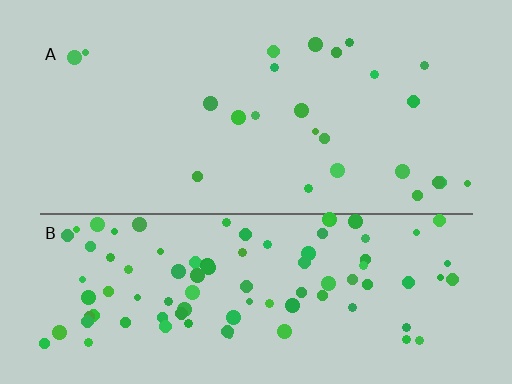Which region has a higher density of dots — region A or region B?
B (the bottom).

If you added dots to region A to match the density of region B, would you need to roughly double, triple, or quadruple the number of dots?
Approximately quadruple.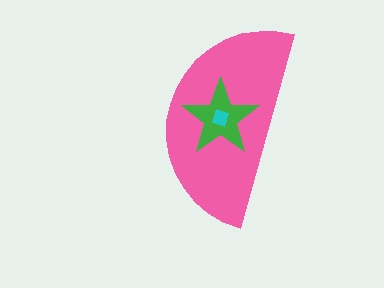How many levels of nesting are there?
3.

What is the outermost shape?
The pink semicircle.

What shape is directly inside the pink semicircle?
The green star.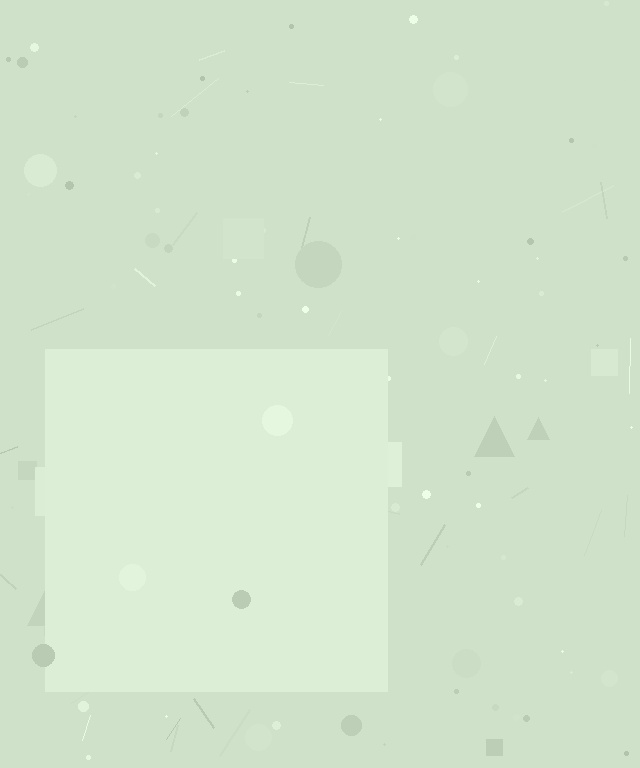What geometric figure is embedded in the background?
A square is embedded in the background.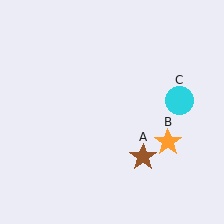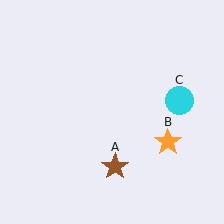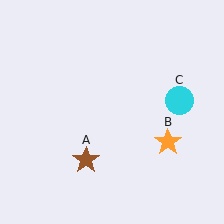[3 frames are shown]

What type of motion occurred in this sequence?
The brown star (object A) rotated clockwise around the center of the scene.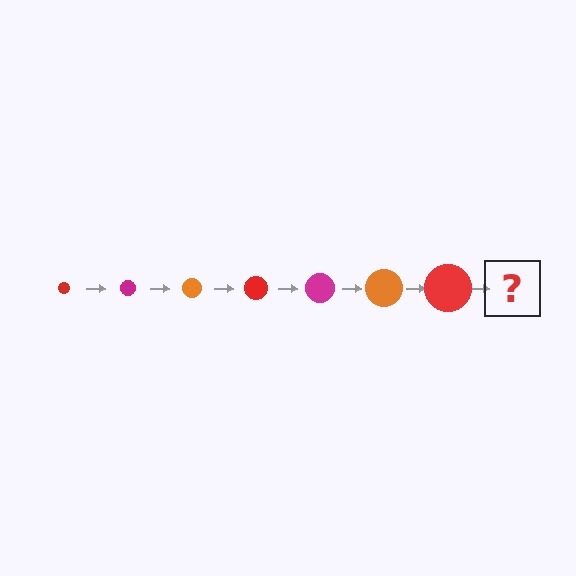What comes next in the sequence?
The next element should be a magenta circle, larger than the previous one.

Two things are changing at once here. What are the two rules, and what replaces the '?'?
The two rules are that the circle grows larger each step and the color cycles through red, magenta, and orange. The '?' should be a magenta circle, larger than the previous one.